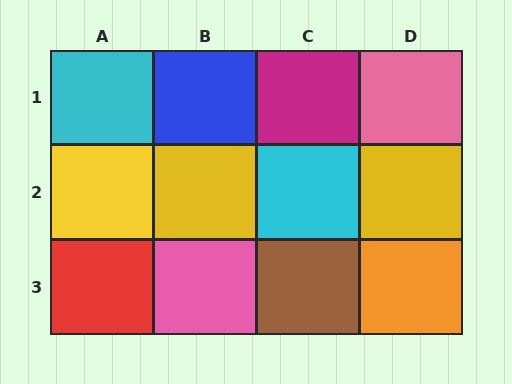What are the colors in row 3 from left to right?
Red, pink, brown, orange.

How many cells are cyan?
2 cells are cyan.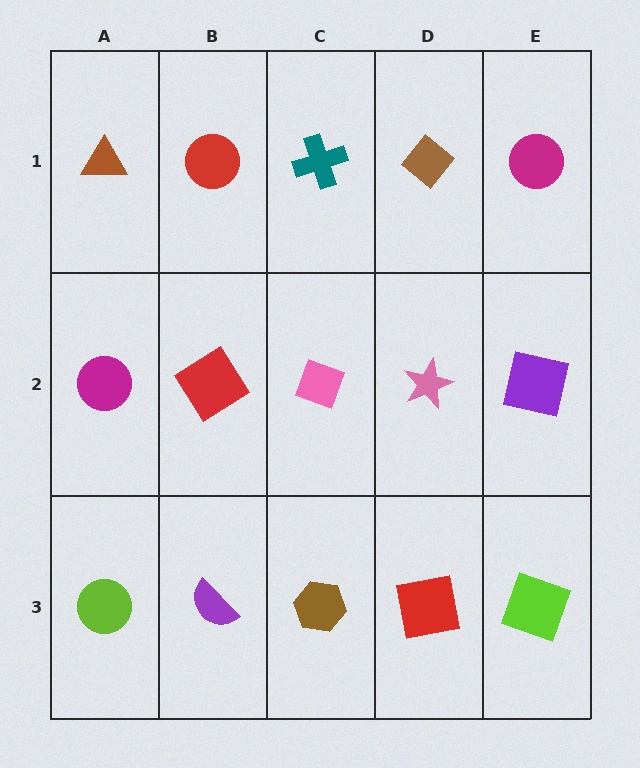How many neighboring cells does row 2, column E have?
3.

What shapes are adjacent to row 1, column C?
A pink diamond (row 2, column C), a red circle (row 1, column B), a brown diamond (row 1, column D).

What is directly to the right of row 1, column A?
A red circle.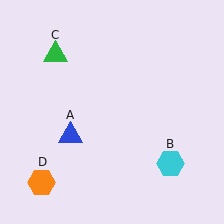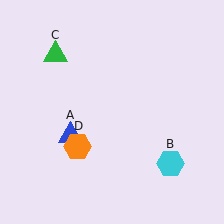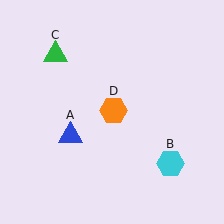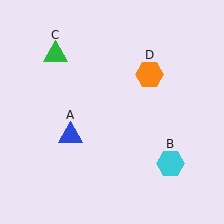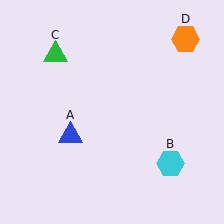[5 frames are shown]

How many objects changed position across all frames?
1 object changed position: orange hexagon (object D).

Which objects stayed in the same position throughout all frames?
Blue triangle (object A) and cyan hexagon (object B) and green triangle (object C) remained stationary.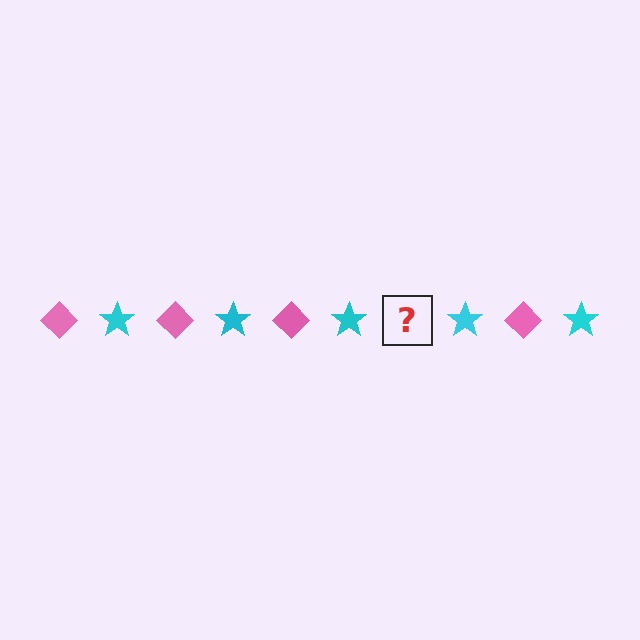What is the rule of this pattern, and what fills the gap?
The rule is that the pattern alternates between pink diamond and cyan star. The gap should be filled with a pink diamond.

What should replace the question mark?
The question mark should be replaced with a pink diamond.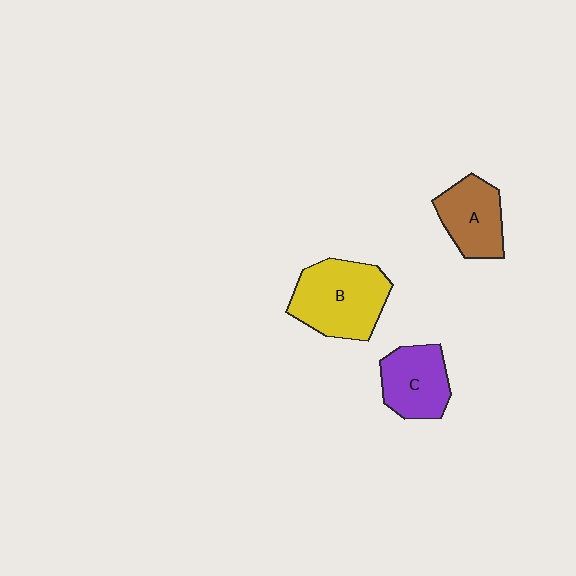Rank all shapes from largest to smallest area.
From largest to smallest: B (yellow), C (purple), A (brown).